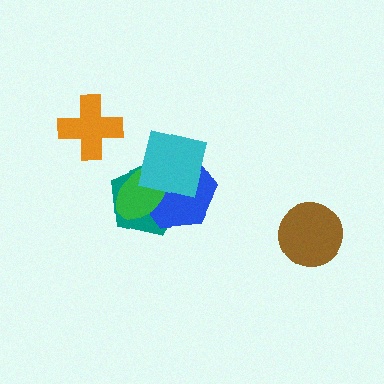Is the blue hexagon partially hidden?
Yes, it is partially covered by another shape.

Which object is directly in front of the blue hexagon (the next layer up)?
The green ellipse is directly in front of the blue hexagon.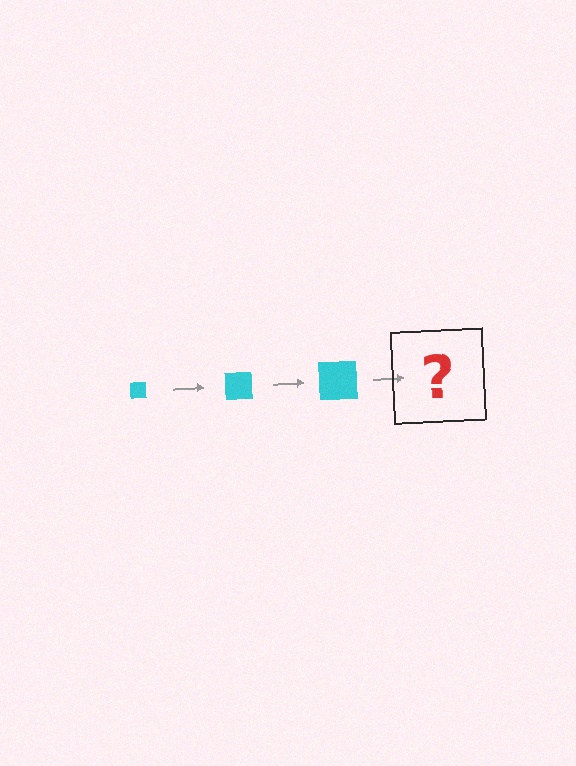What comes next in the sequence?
The next element should be a cyan square, larger than the previous one.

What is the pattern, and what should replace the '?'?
The pattern is that the square gets progressively larger each step. The '?' should be a cyan square, larger than the previous one.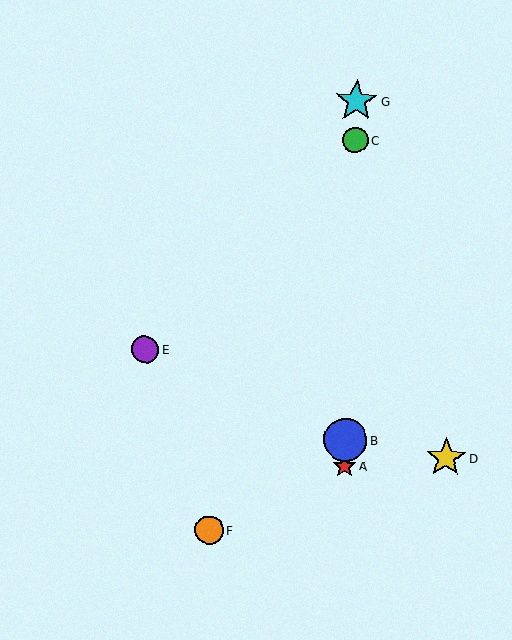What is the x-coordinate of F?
Object F is at x≈209.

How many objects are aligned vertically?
4 objects (A, B, C, G) are aligned vertically.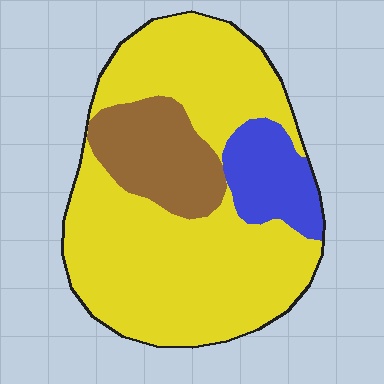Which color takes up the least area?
Blue, at roughly 10%.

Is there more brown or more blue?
Brown.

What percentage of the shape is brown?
Brown takes up less than a quarter of the shape.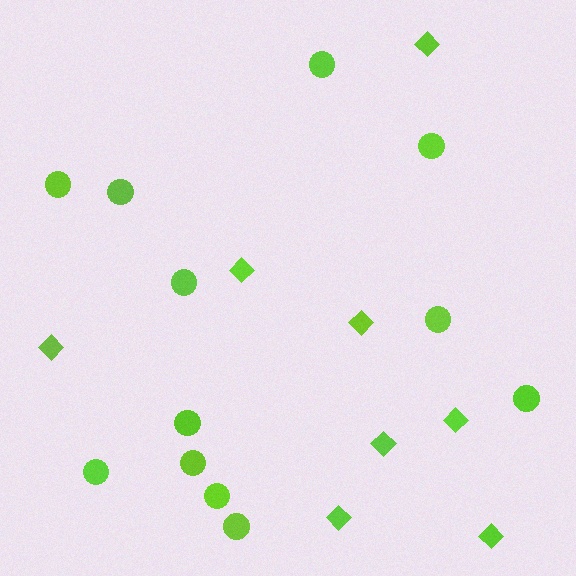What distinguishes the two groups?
There are 2 groups: one group of circles (12) and one group of diamonds (8).